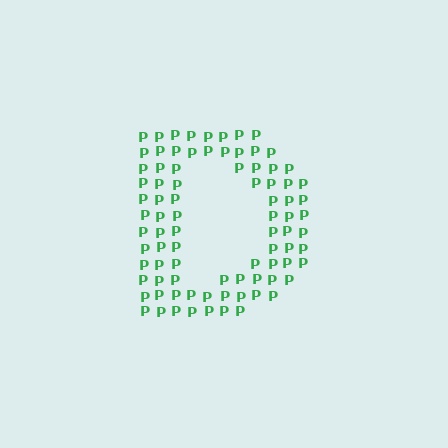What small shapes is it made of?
It is made of small letter P's.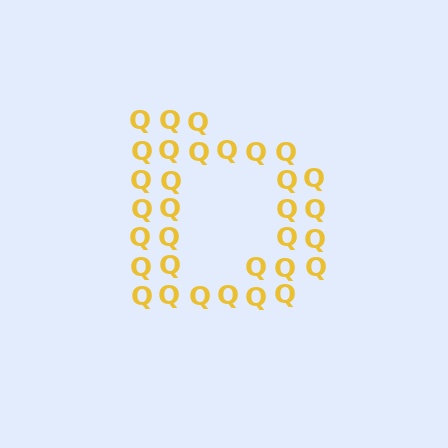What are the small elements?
The small elements are letter Q's.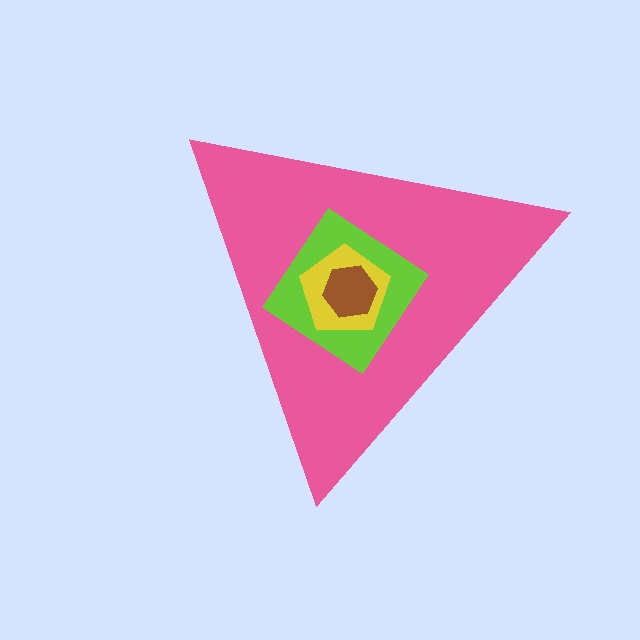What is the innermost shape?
The brown hexagon.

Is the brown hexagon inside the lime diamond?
Yes.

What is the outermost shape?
The pink triangle.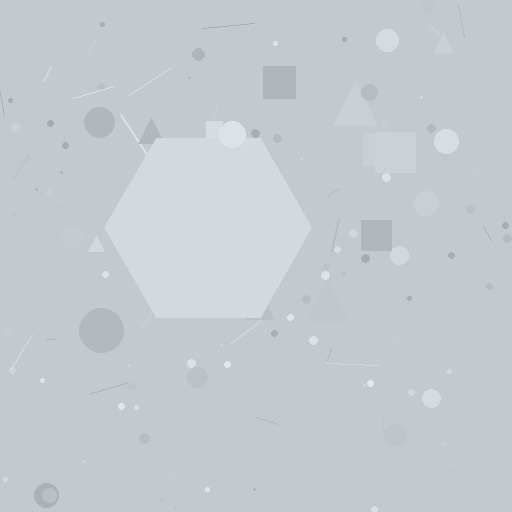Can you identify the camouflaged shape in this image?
The camouflaged shape is a hexagon.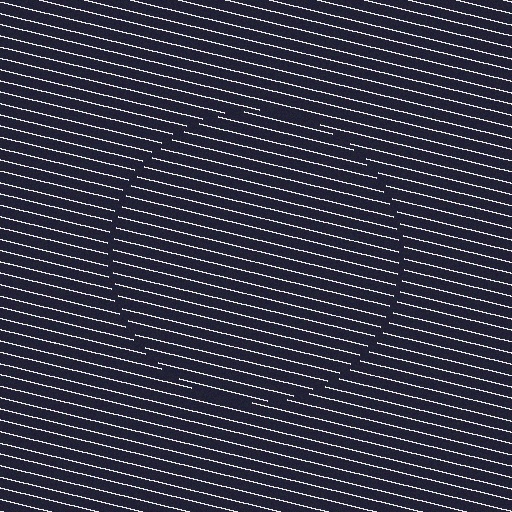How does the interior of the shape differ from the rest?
The interior of the shape contains the same grating, shifted by half a period — the contour is defined by the phase discontinuity where line-ends from the inner and outer gratings abut.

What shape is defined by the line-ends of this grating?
An illusory circle. The interior of the shape contains the same grating, shifted by half a period — the contour is defined by the phase discontinuity where line-ends from the inner and outer gratings abut.